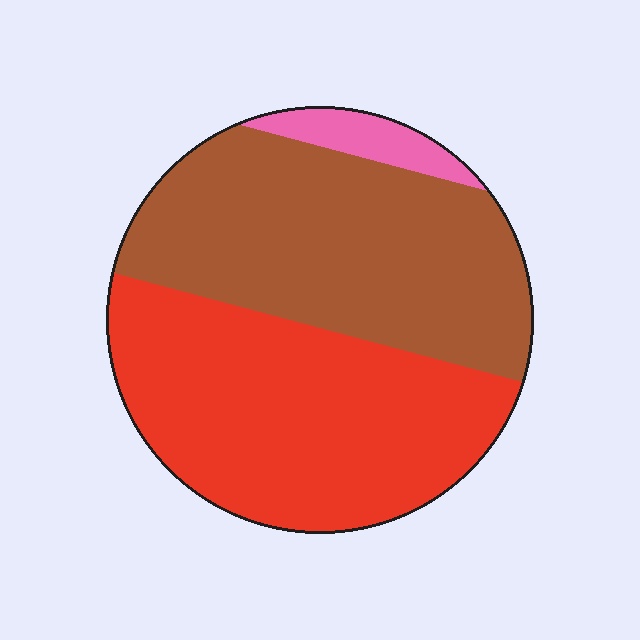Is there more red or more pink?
Red.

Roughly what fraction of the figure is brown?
Brown takes up between a quarter and a half of the figure.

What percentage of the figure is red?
Red covers 48% of the figure.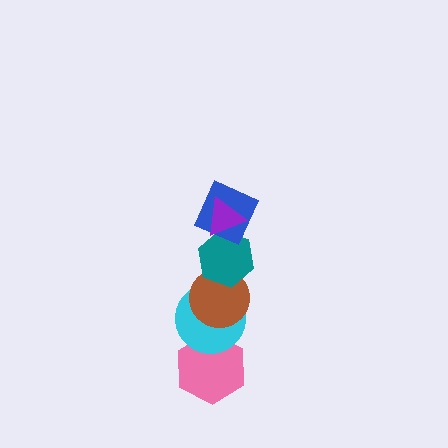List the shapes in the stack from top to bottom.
From top to bottom: the purple triangle, the blue square, the teal hexagon, the brown circle, the cyan circle, the pink hexagon.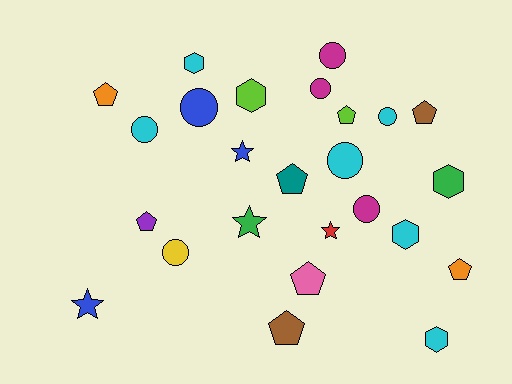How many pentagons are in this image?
There are 8 pentagons.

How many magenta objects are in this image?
There are 3 magenta objects.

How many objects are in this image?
There are 25 objects.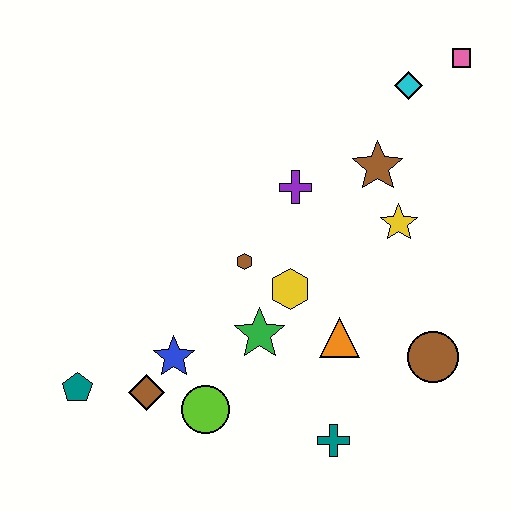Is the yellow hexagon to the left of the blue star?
No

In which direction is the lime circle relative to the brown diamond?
The lime circle is to the right of the brown diamond.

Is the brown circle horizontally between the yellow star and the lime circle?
No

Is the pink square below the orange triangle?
No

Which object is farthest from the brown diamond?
The pink square is farthest from the brown diamond.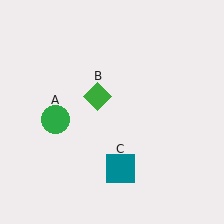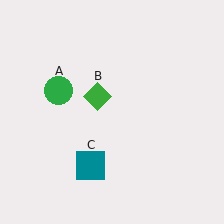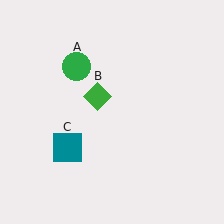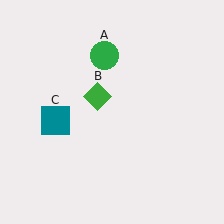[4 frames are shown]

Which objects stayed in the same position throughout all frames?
Green diamond (object B) remained stationary.